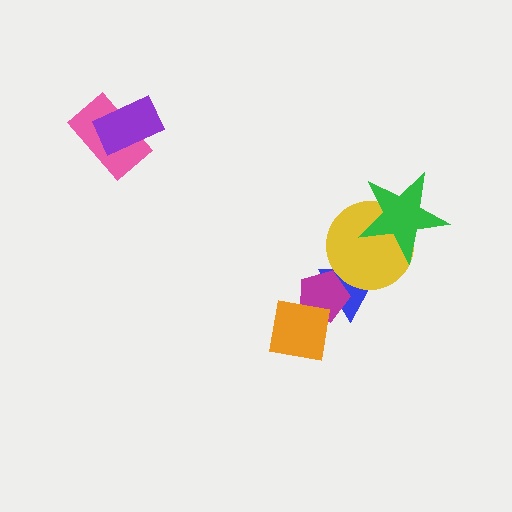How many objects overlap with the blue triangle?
2 objects overlap with the blue triangle.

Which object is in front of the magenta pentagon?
The orange square is in front of the magenta pentagon.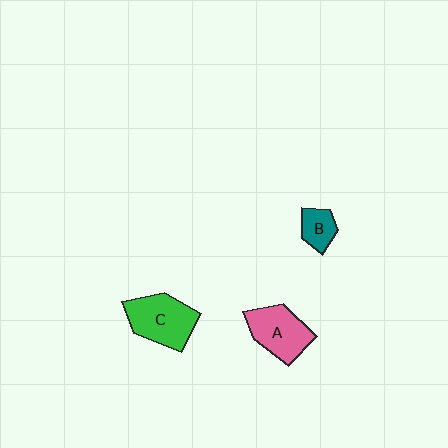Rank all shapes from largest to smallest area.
From largest to smallest: C (green), A (pink), B (teal).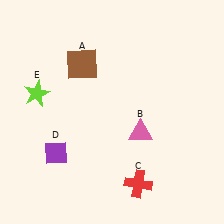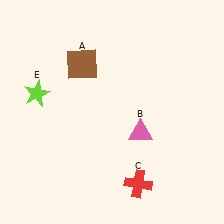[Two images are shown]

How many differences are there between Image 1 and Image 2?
There is 1 difference between the two images.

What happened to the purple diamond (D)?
The purple diamond (D) was removed in Image 2. It was in the bottom-left area of Image 1.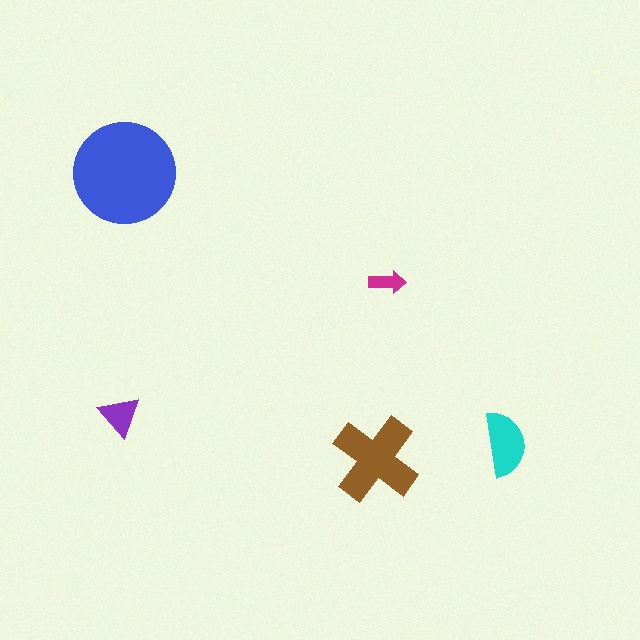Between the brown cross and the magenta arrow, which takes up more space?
The brown cross.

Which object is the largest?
The blue circle.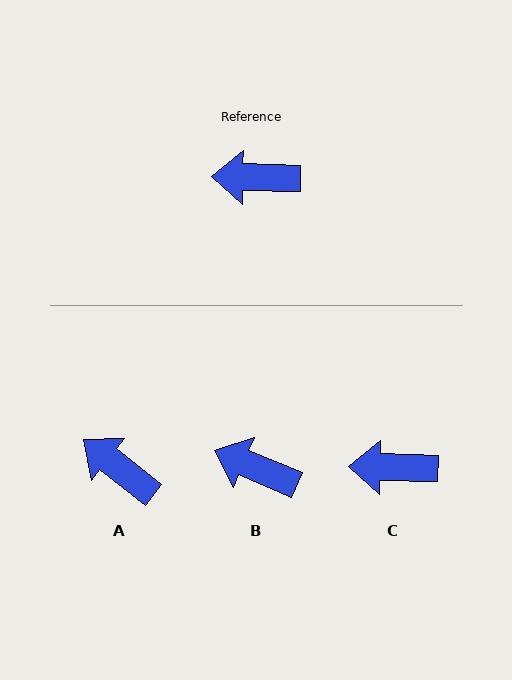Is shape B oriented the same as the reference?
No, it is off by about 22 degrees.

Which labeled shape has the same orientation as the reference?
C.